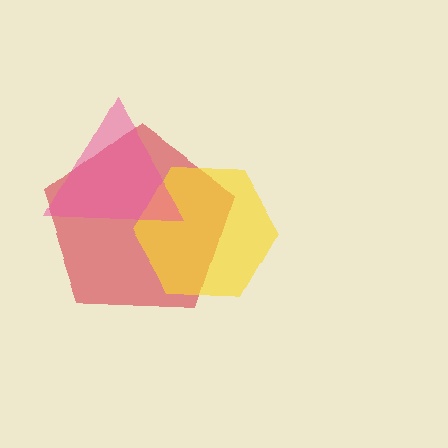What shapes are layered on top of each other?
The layered shapes are: a red pentagon, a yellow hexagon, a pink triangle.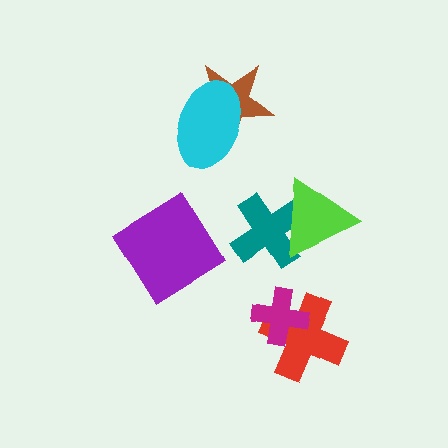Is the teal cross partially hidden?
Yes, it is partially covered by another shape.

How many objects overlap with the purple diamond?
0 objects overlap with the purple diamond.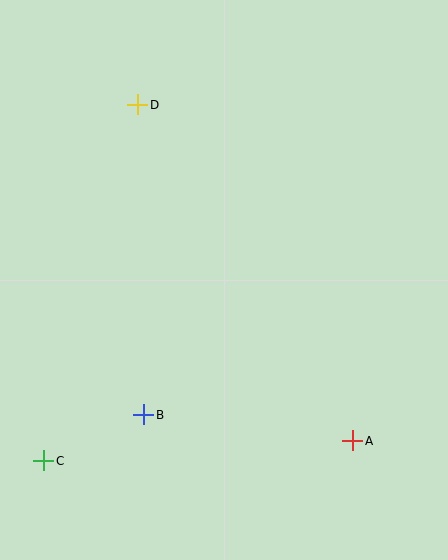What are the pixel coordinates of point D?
Point D is at (138, 105).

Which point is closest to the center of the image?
Point B at (143, 415) is closest to the center.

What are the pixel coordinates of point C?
Point C is at (44, 461).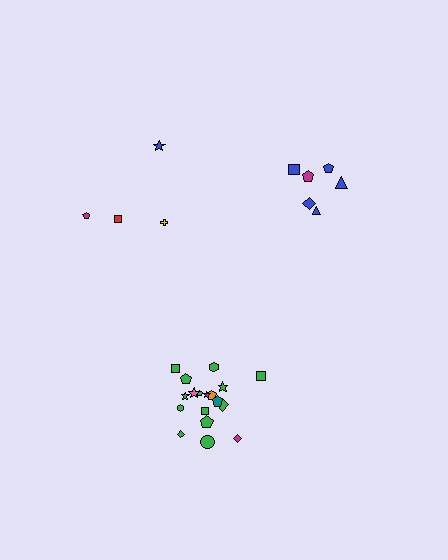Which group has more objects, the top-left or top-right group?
The top-right group.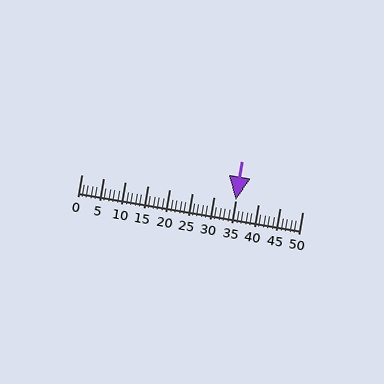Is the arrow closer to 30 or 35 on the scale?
The arrow is closer to 35.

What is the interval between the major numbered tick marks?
The major tick marks are spaced 5 units apart.